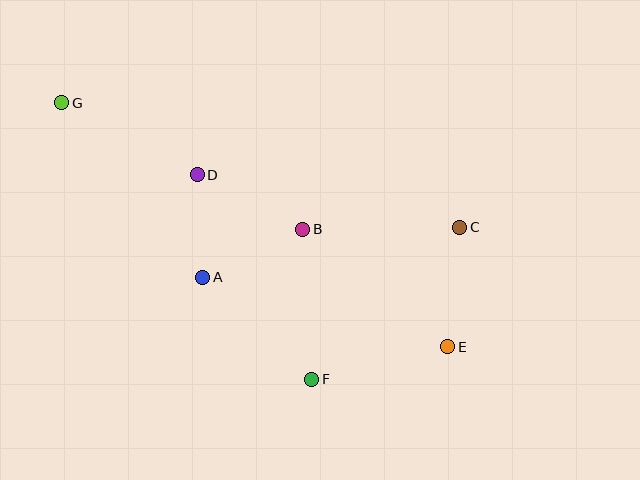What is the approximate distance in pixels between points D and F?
The distance between D and F is approximately 235 pixels.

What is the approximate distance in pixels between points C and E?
The distance between C and E is approximately 120 pixels.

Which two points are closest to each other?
Points A and D are closest to each other.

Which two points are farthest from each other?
Points E and G are farthest from each other.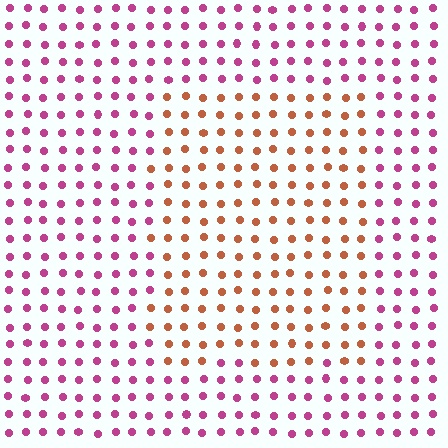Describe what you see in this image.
The image is filled with small magenta elements in a uniform arrangement. A rectangle-shaped region is visible where the elements are tinted to a slightly different hue, forming a subtle color boundary.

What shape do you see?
I see a rectangle.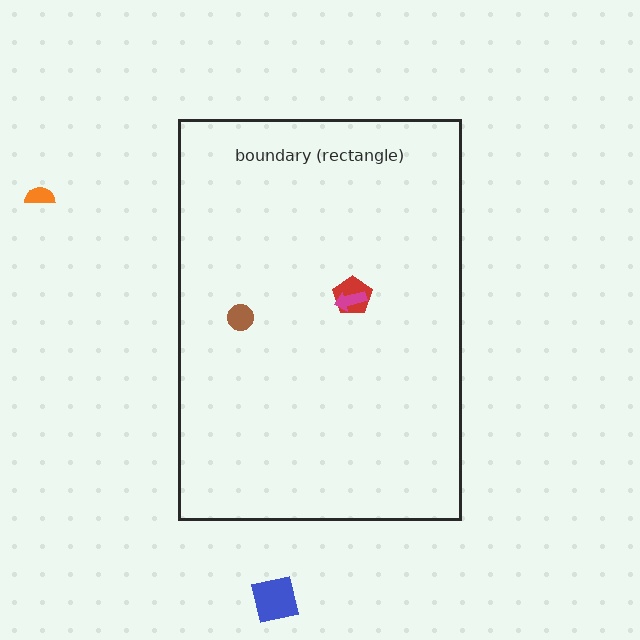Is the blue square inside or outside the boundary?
Outside.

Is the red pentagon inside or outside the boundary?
Inside.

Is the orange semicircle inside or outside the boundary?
Outside.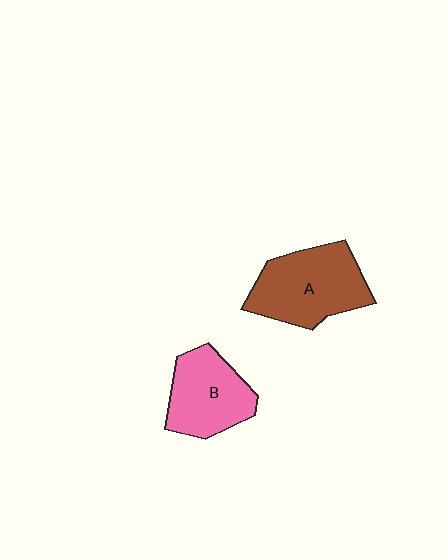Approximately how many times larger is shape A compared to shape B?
Approximately 1.2 times.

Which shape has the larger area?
Shape A (brown).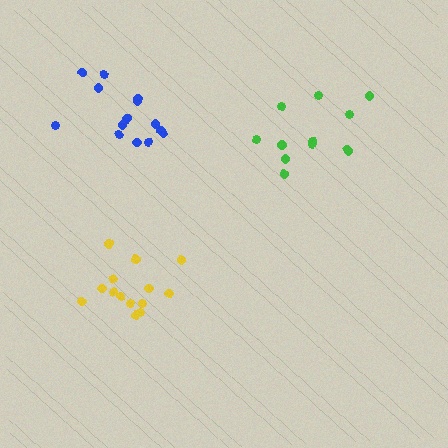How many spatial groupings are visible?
There are 3 spatial groupings.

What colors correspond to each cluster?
The clusters are colored: green, yellow, blue.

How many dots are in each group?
Group 1: 12 dots, Group 2: 14 dots, Group 3: 14 dots (40 total).